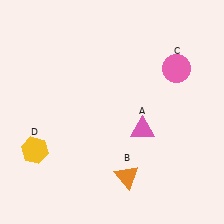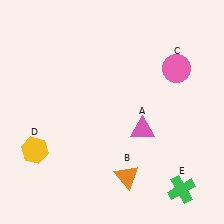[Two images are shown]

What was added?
A green cross (E) was added in Image 2.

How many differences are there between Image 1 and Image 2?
There is 1 difference between the two images.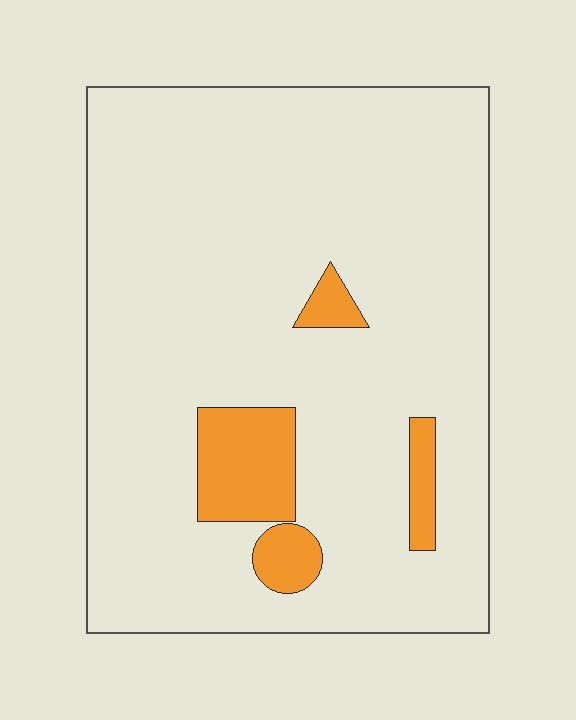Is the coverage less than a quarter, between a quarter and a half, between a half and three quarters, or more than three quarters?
Less than a quarter.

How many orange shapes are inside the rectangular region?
4.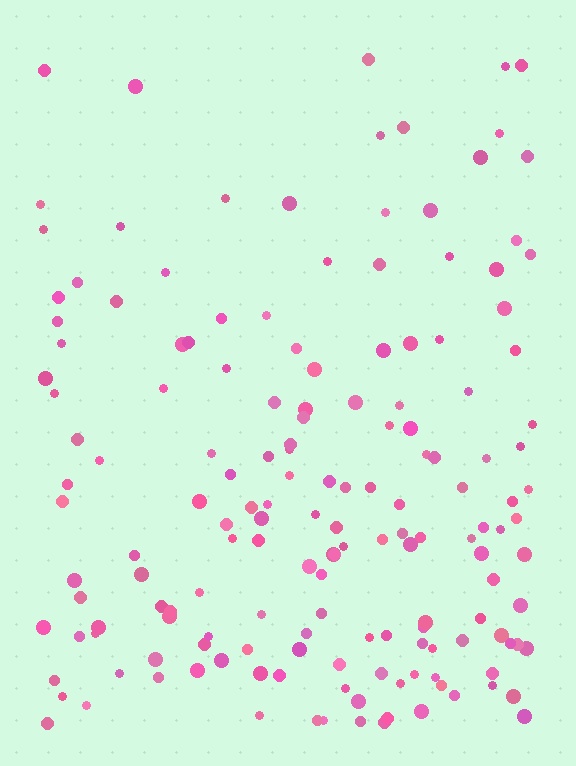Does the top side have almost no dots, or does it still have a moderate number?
Still a moderate number, just noticeably fewer than the bottom.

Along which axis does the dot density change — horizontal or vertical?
Vertical.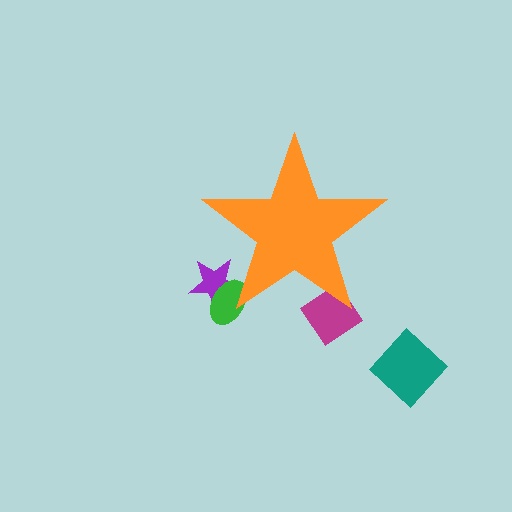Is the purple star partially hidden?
Yes, the purple star is partially hidden behind the orange star.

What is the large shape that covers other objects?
An orange star.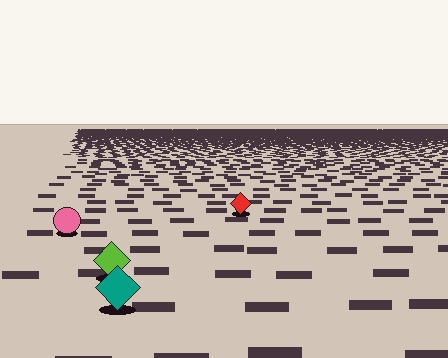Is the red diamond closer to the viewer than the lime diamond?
No. The lime diamond is closer — you can tell from the texture gradient: the ground texture is coarser near it.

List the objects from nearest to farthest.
From nearest to farthest: the teal diamond, the lime diamond, the pink circle, the red diamond.